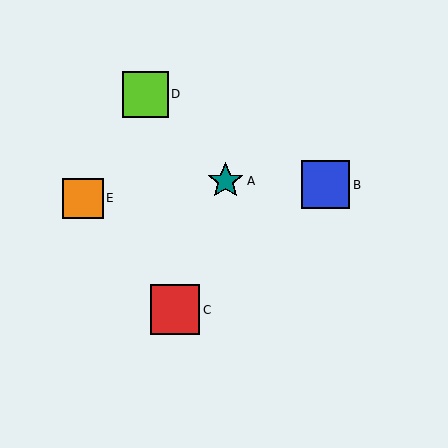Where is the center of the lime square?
The center of the lime square is at (146, 94).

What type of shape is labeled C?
Shape C is a red square.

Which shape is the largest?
The red square (labeled C) is the largest.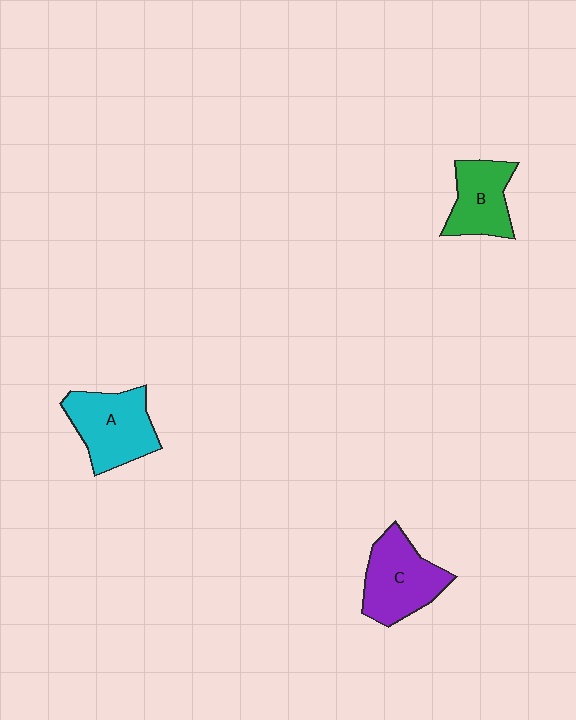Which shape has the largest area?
Shape A (cyan).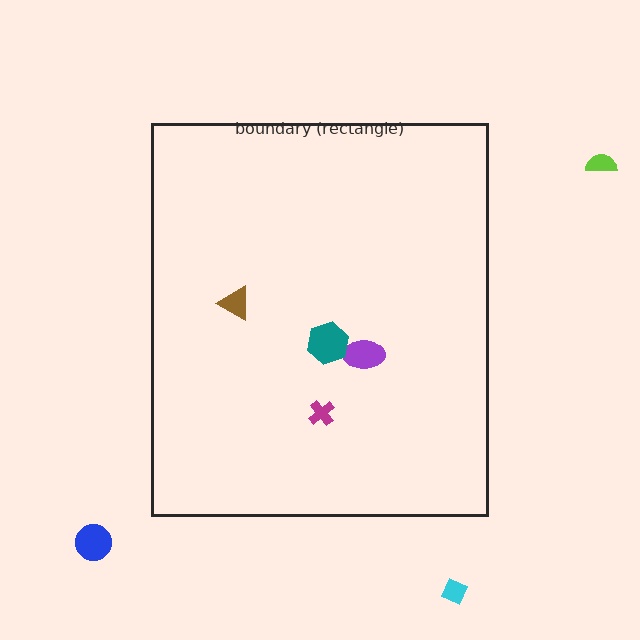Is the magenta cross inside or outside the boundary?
Inside.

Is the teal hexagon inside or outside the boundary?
Inside.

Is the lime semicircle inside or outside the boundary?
Outside.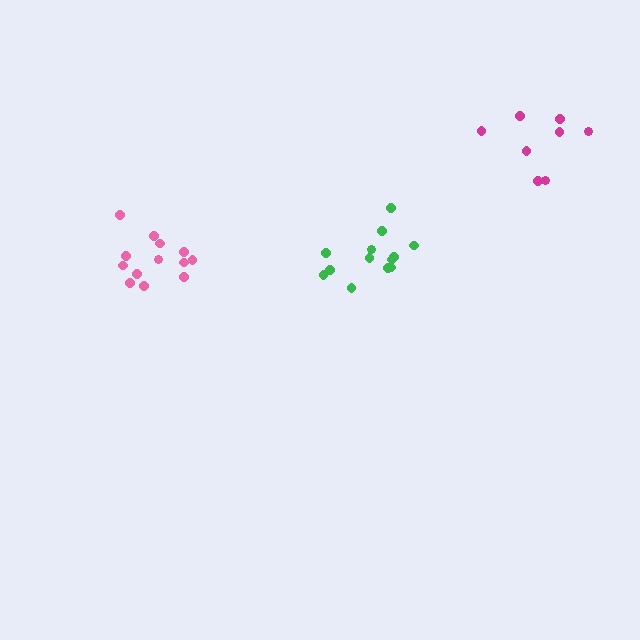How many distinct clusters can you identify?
There are 3 distinct clusters.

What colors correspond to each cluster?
The clusters are colored: green, magenta, pink.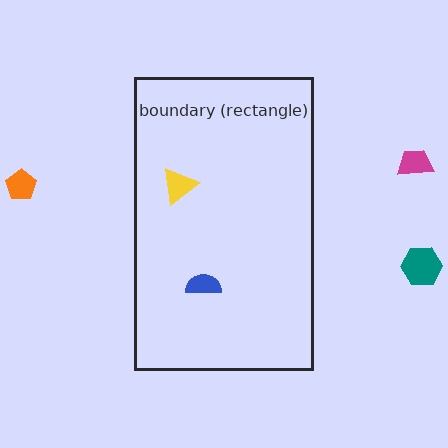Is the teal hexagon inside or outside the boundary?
Outside.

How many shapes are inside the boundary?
2 inside, 3 outside.